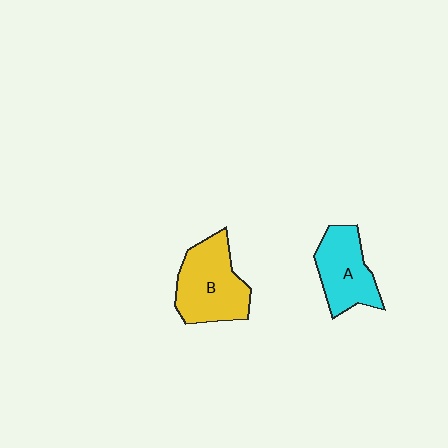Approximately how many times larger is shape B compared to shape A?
Approximately 1.2 times.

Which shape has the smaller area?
Shape A (cyan).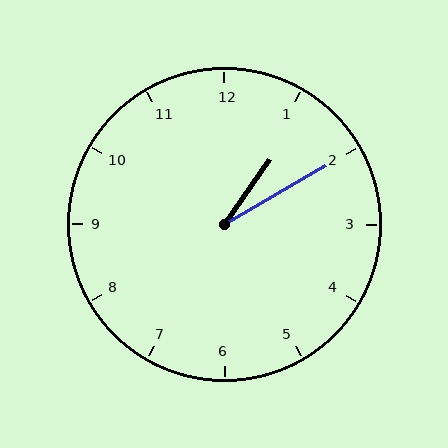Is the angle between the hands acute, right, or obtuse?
It is acute.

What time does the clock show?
1:10.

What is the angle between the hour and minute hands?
Approximately 25 degrees.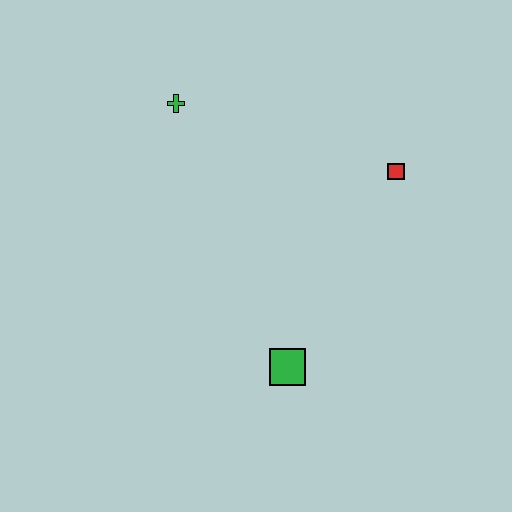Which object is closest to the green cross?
The red square is closest to the green cross.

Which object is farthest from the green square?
The green cross is farthest from the green square.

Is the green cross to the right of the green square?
No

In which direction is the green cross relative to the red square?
The green cross is to the left of the red square.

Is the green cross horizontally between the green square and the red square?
No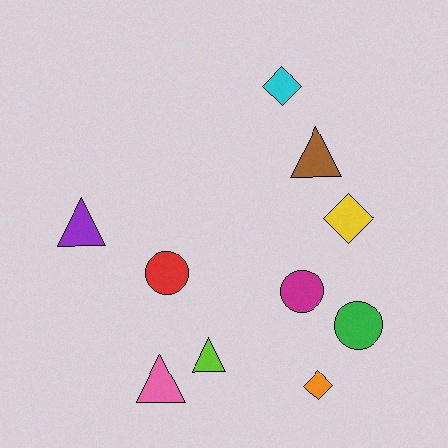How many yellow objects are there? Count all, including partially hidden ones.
There is 1 yellow object.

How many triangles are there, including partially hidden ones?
There are 4 triangles.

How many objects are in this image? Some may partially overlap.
There are 10 objects.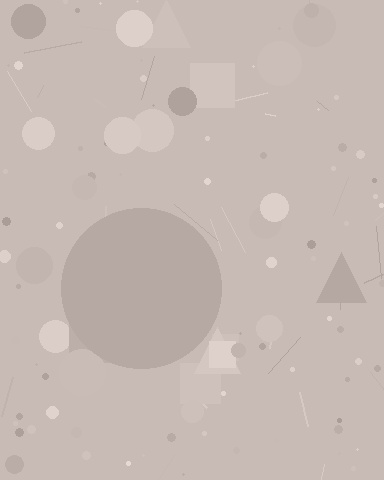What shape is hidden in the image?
A circle is hidden in the image.